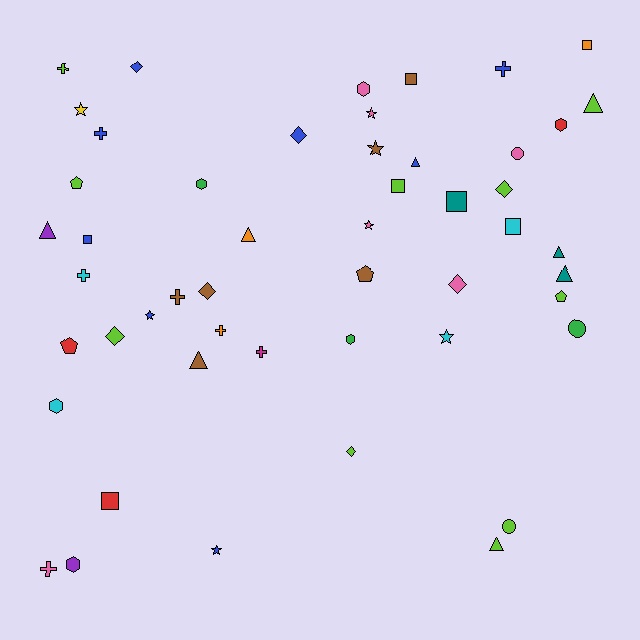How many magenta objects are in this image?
There is 1 magenta object.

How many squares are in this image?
There are 7 squares.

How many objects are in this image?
There are 50 objects.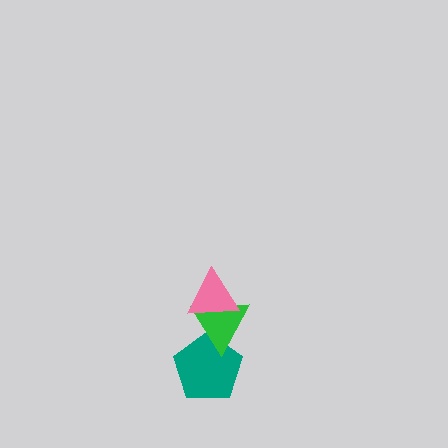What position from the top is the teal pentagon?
The teal pentagon is 3rd from the top.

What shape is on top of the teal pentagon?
The green triangle is on top of the teal pentagon.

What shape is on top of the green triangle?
The pink triangle is on top of the green triangle.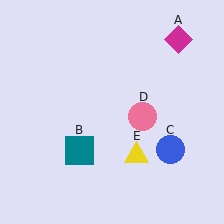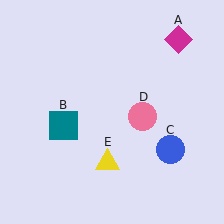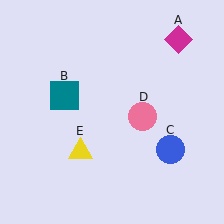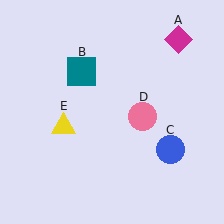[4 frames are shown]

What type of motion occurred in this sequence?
The teal square (object B), yellow triangle (object E) rotated clockwise around the center of the scene.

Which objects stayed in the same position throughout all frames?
Magenta diamond (object A) and blue circle (object C) and pink circle (object D) remained stationary.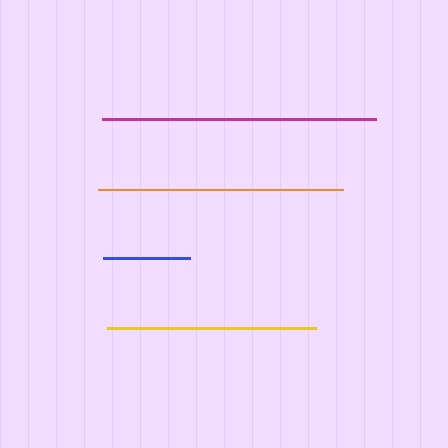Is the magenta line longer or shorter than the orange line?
The magenta line is longer than the orange line.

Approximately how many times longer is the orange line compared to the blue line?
The orange line is approximately 2.8 times the length of the blue line.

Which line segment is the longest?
The magenta line is the longest at approximately 274 pixels.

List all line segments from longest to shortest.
From longest to shortest: magenta, orange, yellow, blue.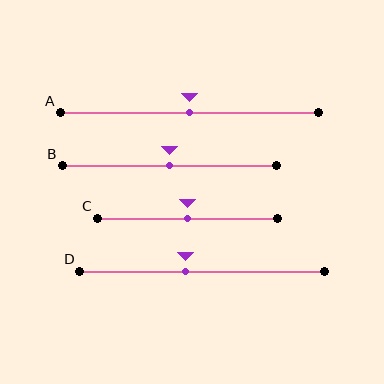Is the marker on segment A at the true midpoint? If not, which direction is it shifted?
Yes, the marker on segment A is at the true midpoint.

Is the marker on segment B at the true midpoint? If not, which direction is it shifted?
Yes, the marker on segment B is at the true midpoint.